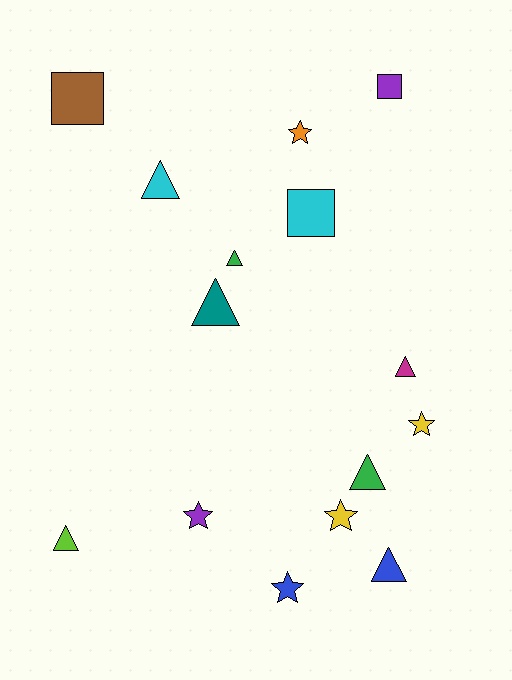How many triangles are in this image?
There are 7 triangles.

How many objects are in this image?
There are 15 objects.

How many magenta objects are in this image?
There is 1 magenta object.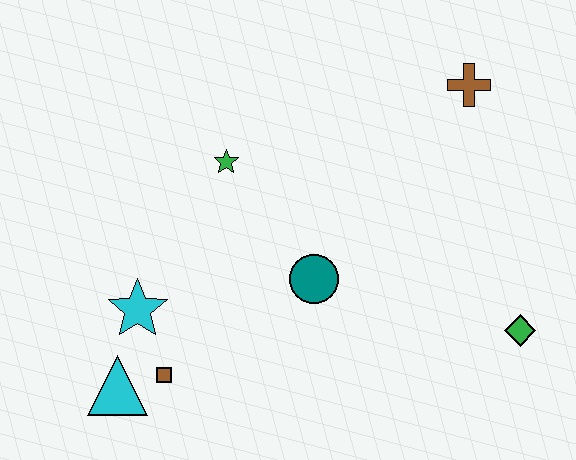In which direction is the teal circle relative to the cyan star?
The teal circle is to the right of the cyan star.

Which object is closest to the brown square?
The cyan triangle is closest to the brown square.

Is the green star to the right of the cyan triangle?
Yes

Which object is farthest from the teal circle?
The brown cross is farthest from the teal circle.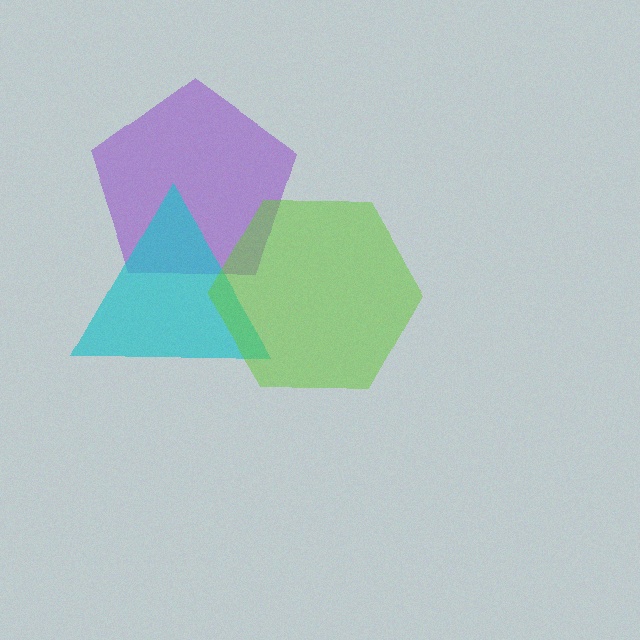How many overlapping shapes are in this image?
There are 3 overlapping shapes in the image.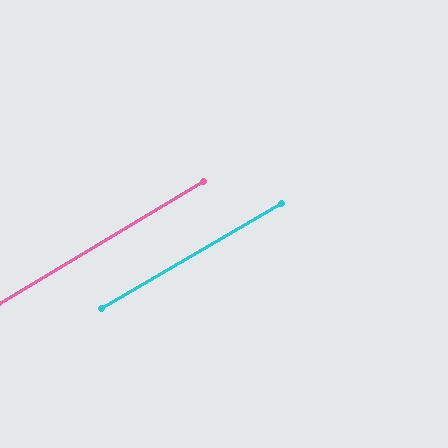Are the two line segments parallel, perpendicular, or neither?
Parallel — their directions differ by only 0.7°.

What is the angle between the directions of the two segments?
Approximately 1 degree.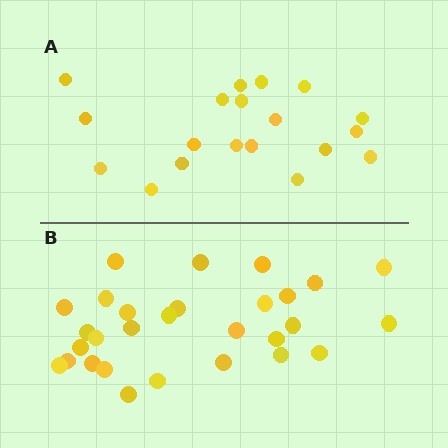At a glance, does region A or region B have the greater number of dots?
Region B (the bottom region) has more dots.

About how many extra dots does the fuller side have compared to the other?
Region B has roughly 10 or so more dots than region A.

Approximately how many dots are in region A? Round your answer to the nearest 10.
About 20 dots. (The exact count is 19, which rounds to 20.)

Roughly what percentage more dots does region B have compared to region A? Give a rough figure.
About 55% more.